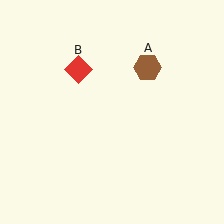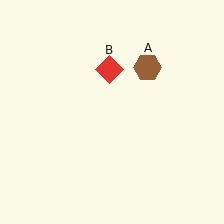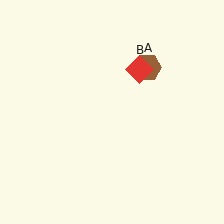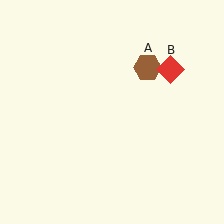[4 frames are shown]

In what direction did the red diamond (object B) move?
The red diamond (object B) moved right.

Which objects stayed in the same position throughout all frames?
Brown hexagon (object A) remained stationary.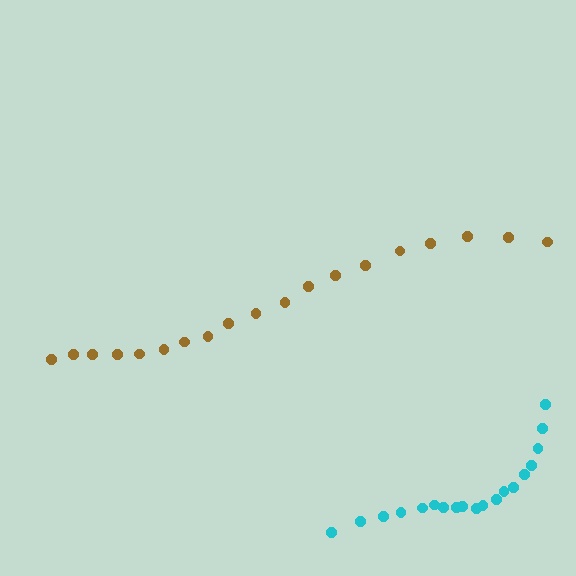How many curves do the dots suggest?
There are 2 distinct paths.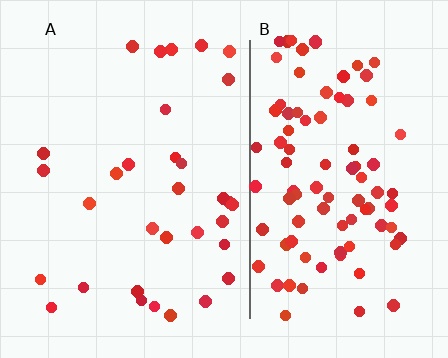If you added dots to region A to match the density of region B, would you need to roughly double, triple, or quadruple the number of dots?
Approximately triple.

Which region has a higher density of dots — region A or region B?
B (the right).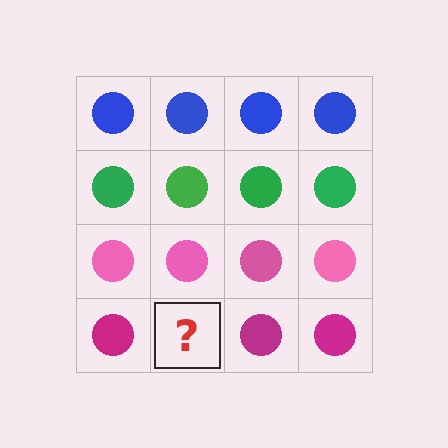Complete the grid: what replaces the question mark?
The question mark should be replaced with a magenta circle.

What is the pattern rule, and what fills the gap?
The rule is that each row has a consistent color. The gap should be filled with a magenta circle.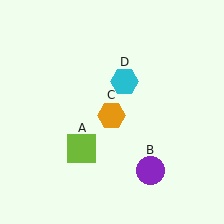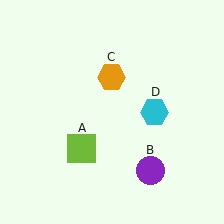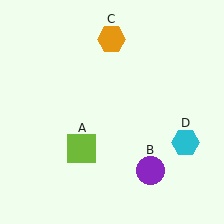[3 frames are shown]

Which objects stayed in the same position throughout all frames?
Lime square (object A) and purple circle (object B) remained stationary.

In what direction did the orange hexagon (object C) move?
The orange hexagon (object C) moved up.